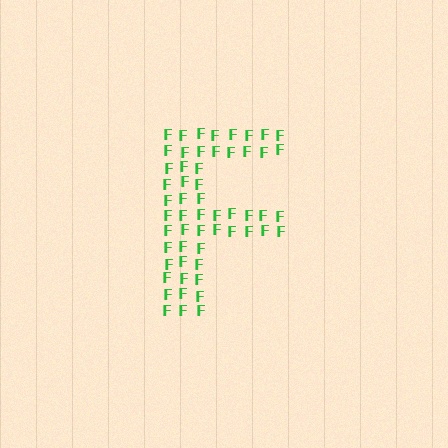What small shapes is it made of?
It is made of small letter F's.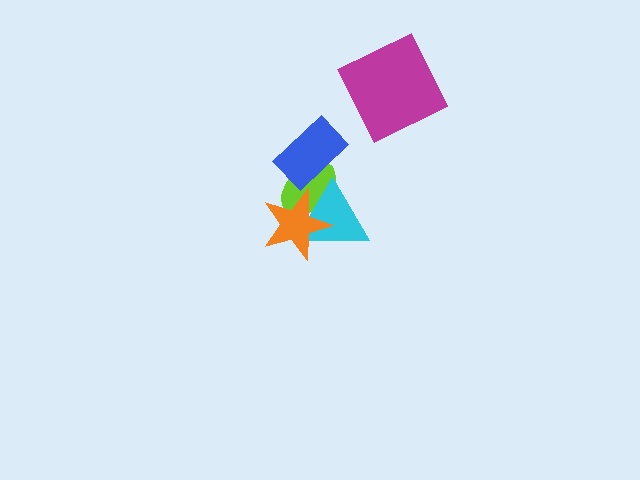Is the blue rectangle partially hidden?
No, no other shape covers it.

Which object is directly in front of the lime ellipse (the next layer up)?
The cyan triangle is directly in front of the lime ellipse.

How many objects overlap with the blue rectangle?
1 object overlaps with the blue rectangle.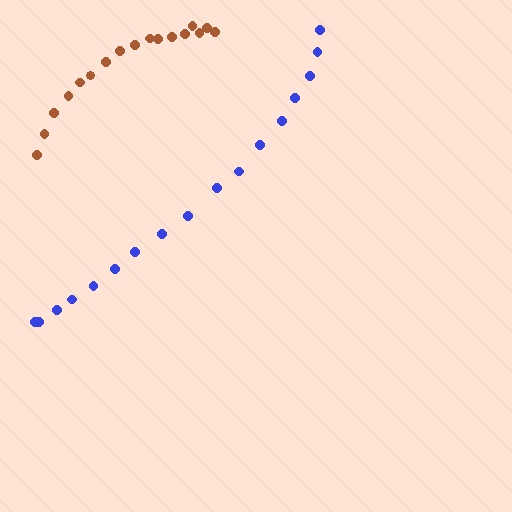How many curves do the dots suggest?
There are 2 distinct paths.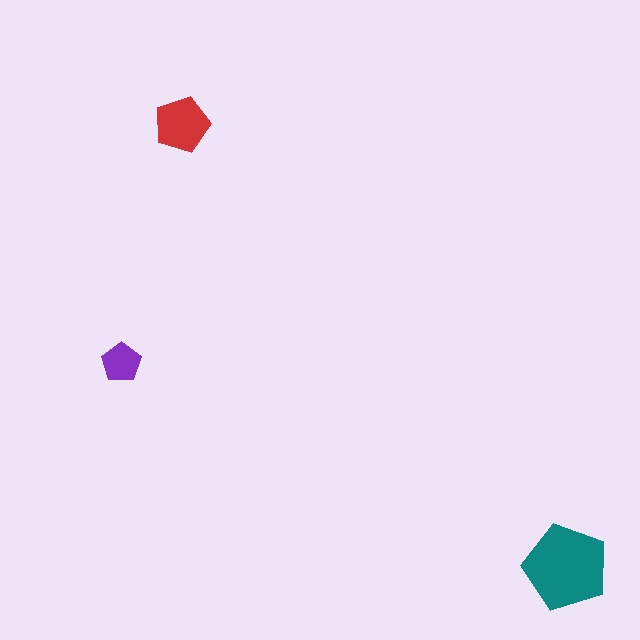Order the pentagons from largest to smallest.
the teal one, the red one, the purple one.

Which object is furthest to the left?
The purple pentagon is leftmost.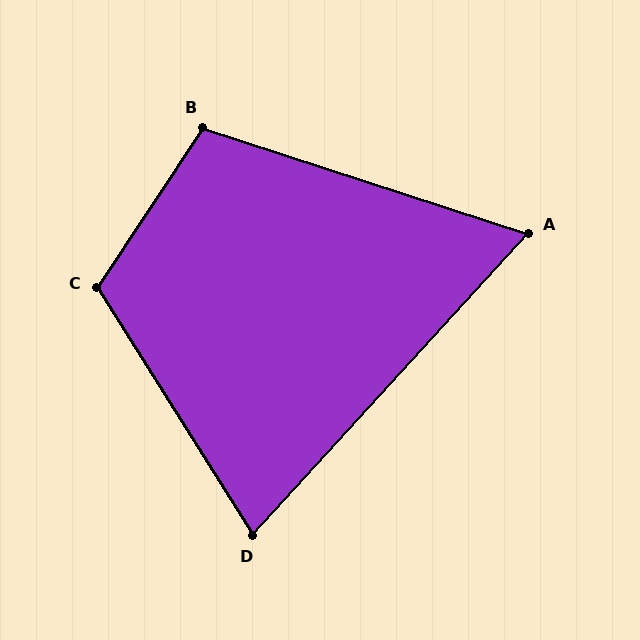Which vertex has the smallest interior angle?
A, at approximately 66 degrees.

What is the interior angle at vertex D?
Approximately 75 degrees (acute).